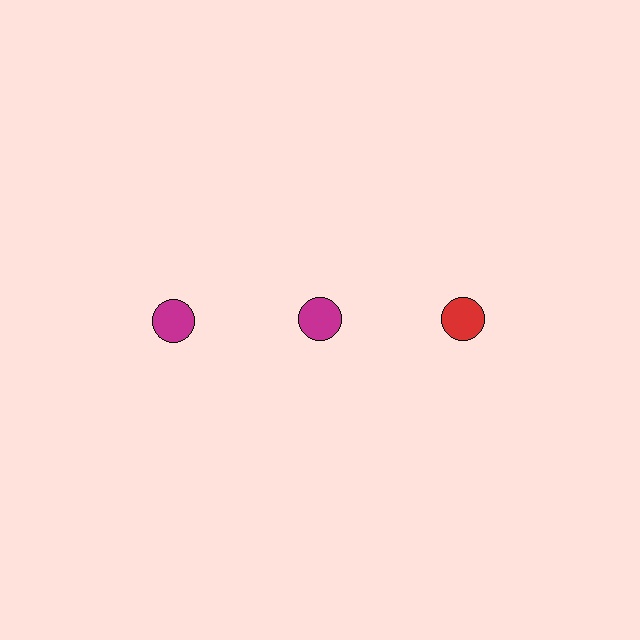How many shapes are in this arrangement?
There are 3 shapes arranged in a grid pattern.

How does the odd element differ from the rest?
It has a different color: red instead of magenta.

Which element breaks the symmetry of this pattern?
The red circle in the top row, center column breaks the symmetry. All other shapes are magenta circles.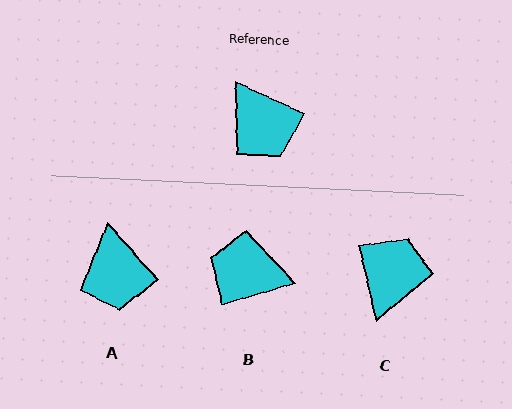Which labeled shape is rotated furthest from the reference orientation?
B, about 139 degrees away.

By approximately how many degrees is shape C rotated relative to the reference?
Approximately 128 degrees counter-clockwise.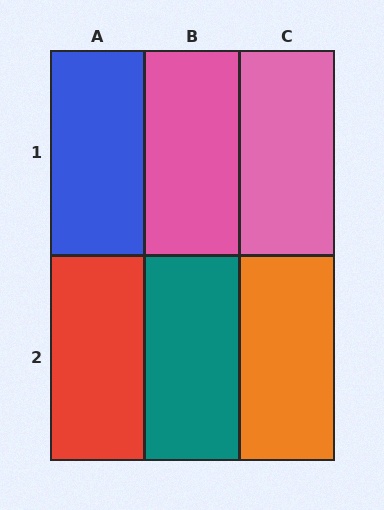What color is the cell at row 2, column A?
Red.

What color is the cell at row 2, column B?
Teal.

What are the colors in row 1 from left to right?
Blue, pink, pink.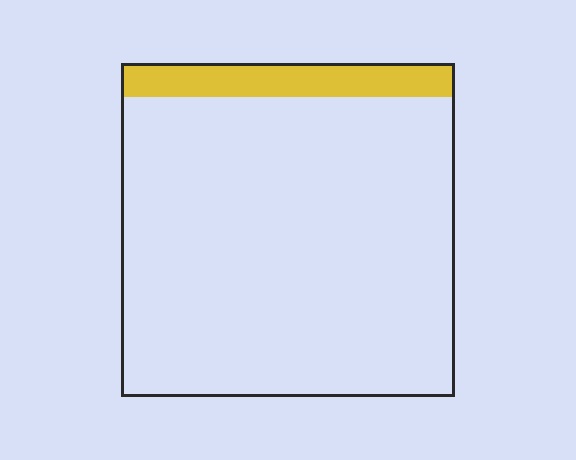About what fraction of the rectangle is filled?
About one tenth (1/10).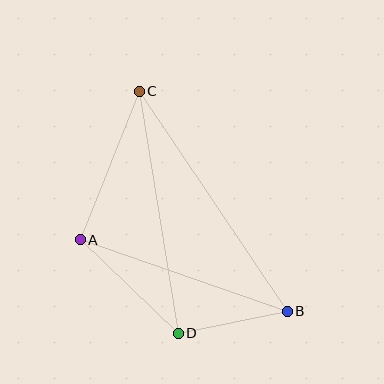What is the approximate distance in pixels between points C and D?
The distance between C and D is approximately 245 pixels.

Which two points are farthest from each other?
Points B and C are farthest from each other.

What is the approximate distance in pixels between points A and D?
The distance between A and D is approximately 136 pixels.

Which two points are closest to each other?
Points B and D are closest to each other.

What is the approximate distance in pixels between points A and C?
The distance between A and C is approximately 160 pixels.